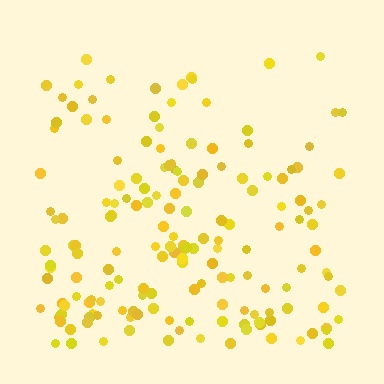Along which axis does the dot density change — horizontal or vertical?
Vertical.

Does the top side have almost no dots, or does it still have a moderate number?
Still a moderate number, just noticeably fewer than the bottom.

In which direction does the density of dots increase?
From top to bottom, with the bottom side densest.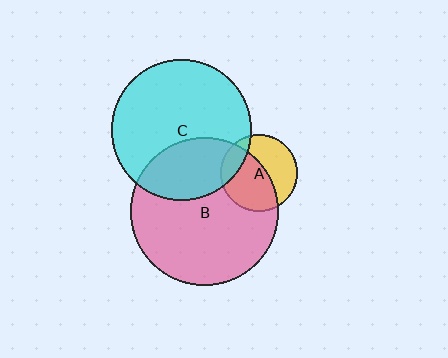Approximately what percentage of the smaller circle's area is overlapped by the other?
Approximately 20%.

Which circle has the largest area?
Circle B (pink).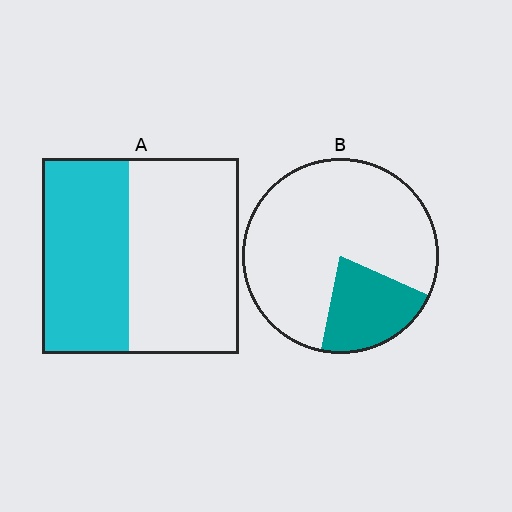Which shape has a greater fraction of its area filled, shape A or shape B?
Shape A.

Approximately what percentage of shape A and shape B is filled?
A is approximately 45% and B is approximately 20%.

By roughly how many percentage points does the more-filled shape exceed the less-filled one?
By roughly 20 percentage points (A over B).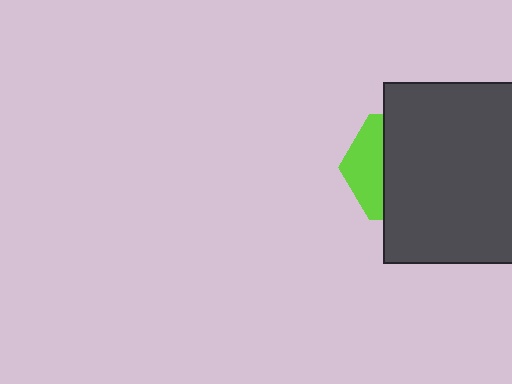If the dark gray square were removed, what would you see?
You would see the complete lime hexagon.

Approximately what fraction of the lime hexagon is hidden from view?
Roughly 68% of the lime hexagon is hidden behind the dark gray square.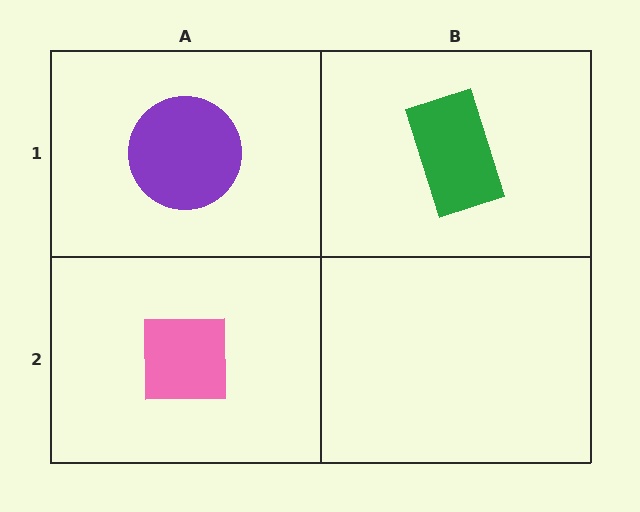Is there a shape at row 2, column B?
No, that cell is empty.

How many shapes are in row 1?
2 shapes.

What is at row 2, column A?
A pink square.